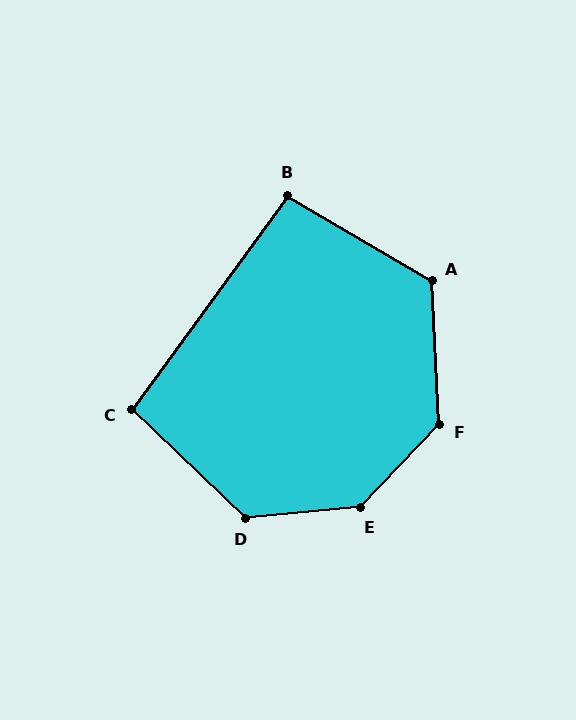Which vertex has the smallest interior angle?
B, at approximately 96 degrees.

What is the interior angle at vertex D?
Approximately 131 degrees (obtuse).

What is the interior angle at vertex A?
Approximately 123 degrees (obtuse).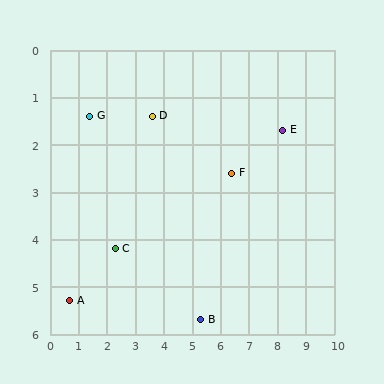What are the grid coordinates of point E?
Point E is at approximately (8.2, 1.7).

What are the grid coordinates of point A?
Point A is at approximately (0.7, 5.3).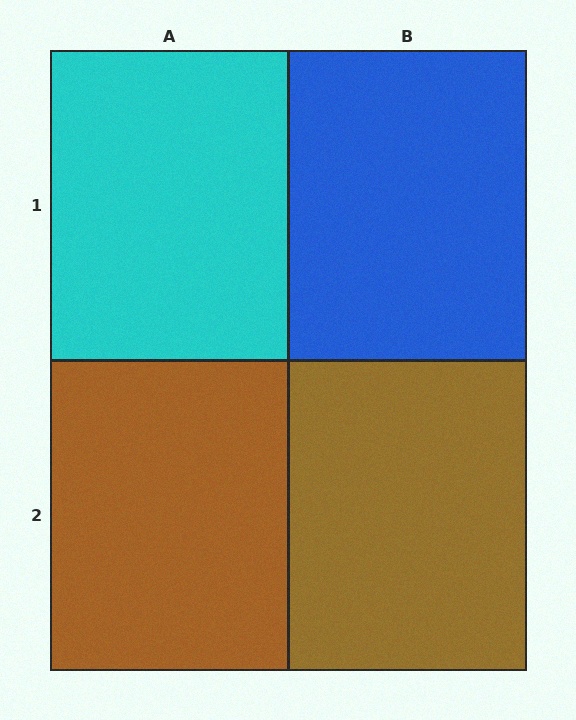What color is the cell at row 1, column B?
Blue.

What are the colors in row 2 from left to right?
Brown, brown.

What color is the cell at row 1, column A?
Cyan.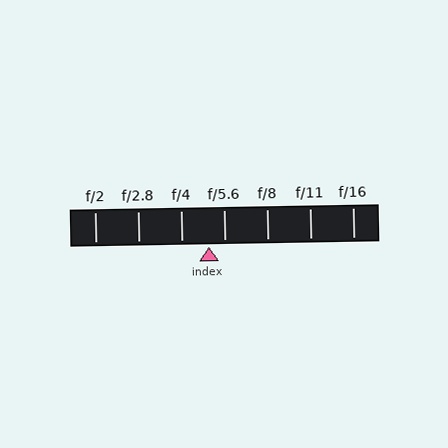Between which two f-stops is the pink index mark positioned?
The index mark is between f/4 and f/5.6.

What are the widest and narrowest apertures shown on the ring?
The widest aperture shown is f/2 and the narrowest is f/16.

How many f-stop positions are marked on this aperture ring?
There are 7 f-stop positions marked.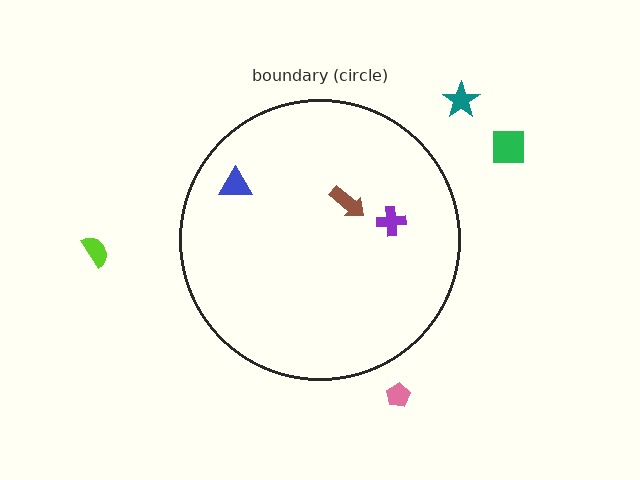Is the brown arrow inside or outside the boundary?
Inside.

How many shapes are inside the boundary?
3 inside, 4 outside.